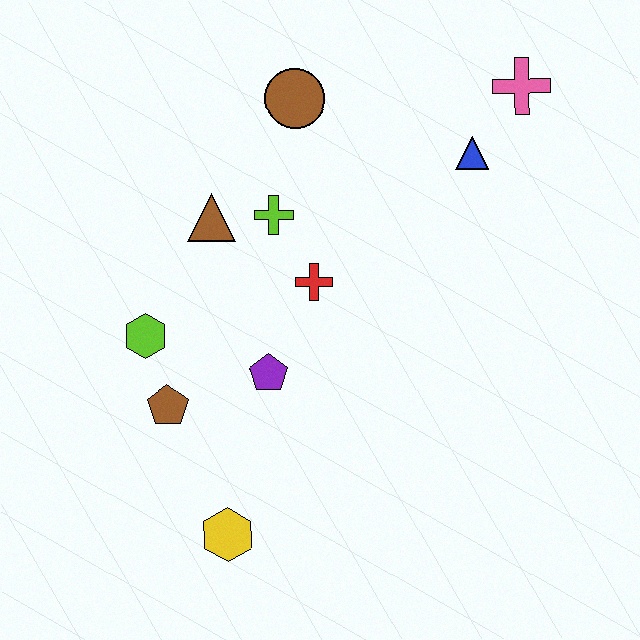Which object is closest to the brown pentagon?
The lime hexagon is closest to the brown pentagon.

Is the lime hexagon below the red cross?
Yes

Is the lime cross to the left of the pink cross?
Yes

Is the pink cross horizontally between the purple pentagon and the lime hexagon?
No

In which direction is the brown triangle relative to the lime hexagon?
The brown triangle is above the lime hexagon.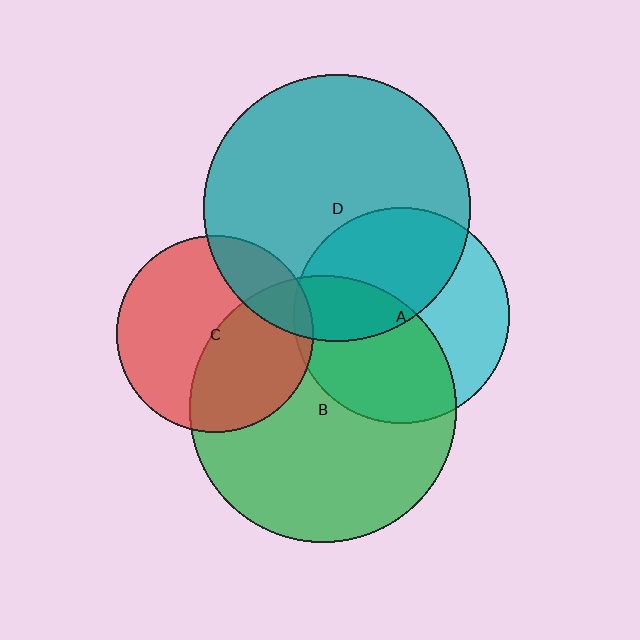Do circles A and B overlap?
Yes.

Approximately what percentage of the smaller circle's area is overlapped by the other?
Approximately 50%.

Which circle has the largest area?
Circle B (green).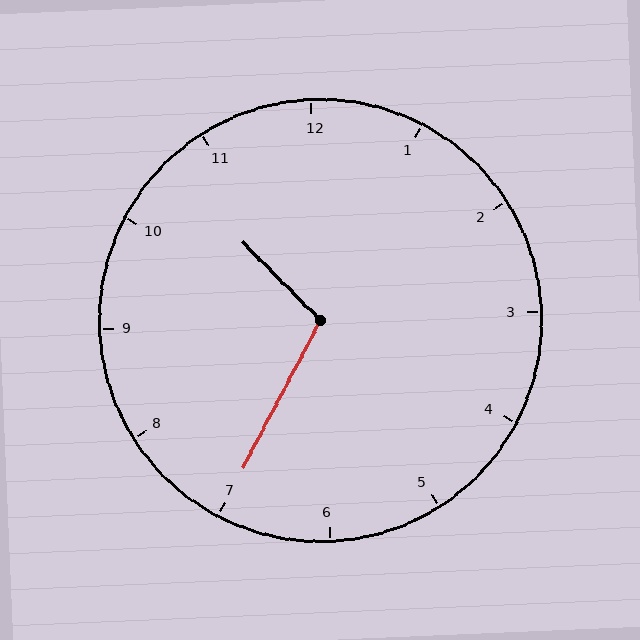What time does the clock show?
10:35.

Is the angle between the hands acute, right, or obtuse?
It is obtuse.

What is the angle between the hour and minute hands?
Approximately 108 degrees.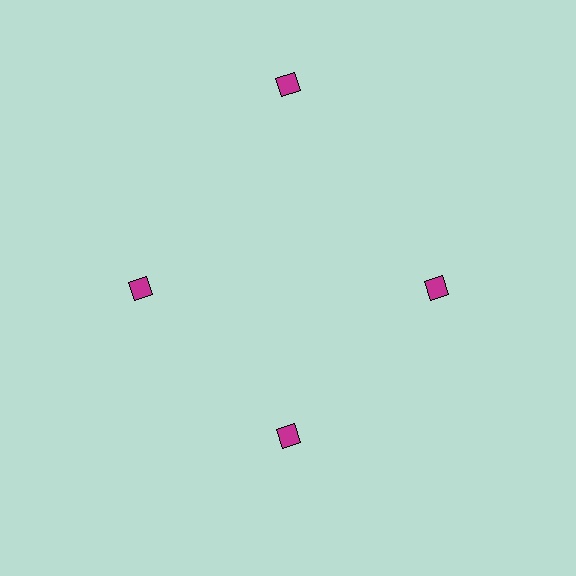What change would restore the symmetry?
The symmetry would be restored by moving it inward, back onto the ring so that all 4 diamonds sit at equal angles and equal distance from the center.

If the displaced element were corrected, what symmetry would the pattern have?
It would have 4-fold rotational symmetry — the pattern would map onto itself every 90 degrees.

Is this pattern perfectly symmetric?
No. The 4 magenta diamonds are arranged in a ring, but one element near the 12 o'clock position is pushed outward from the center, breaking the 4-fold rotational symmetry.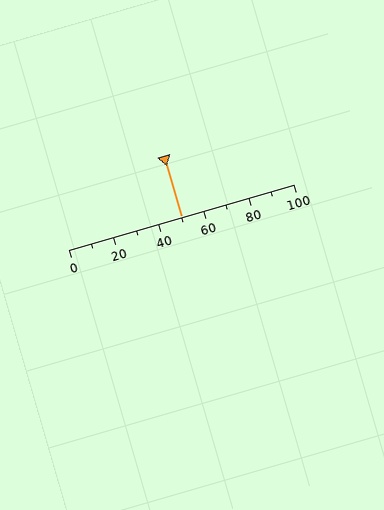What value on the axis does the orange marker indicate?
The marker indicates approximately 50.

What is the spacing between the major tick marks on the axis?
The major ticks are spaced 20 apart.